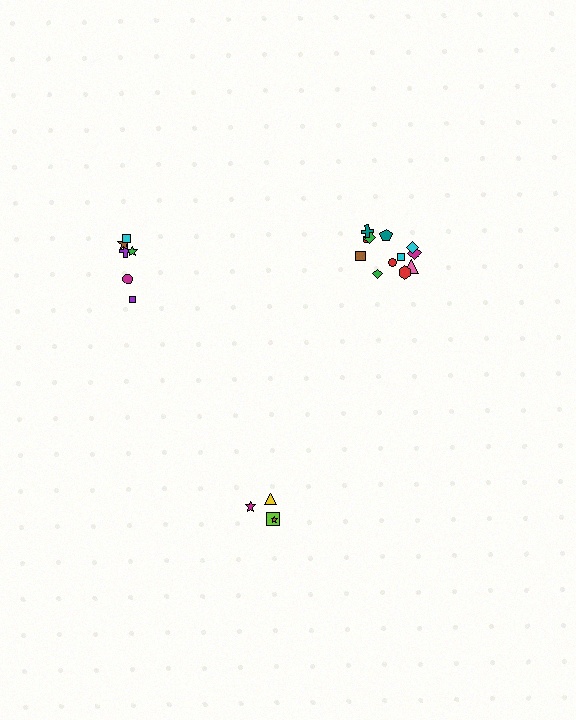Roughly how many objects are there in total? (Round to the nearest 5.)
Roughly 20 objects in total.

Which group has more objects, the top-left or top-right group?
The top-right group.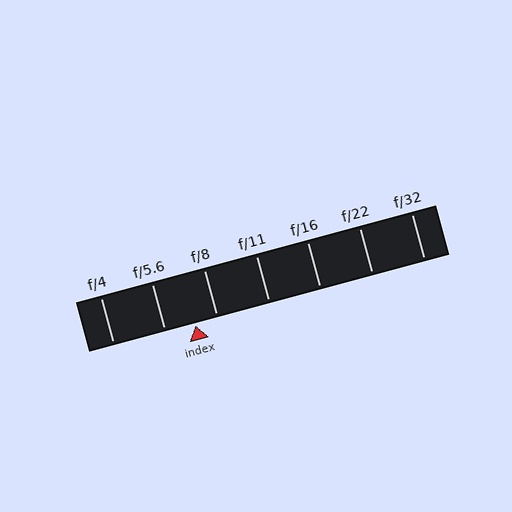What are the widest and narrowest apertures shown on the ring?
The widest aperture shown is f/4 and the narrowest is f/32.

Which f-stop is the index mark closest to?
The index mark is closest to f/8.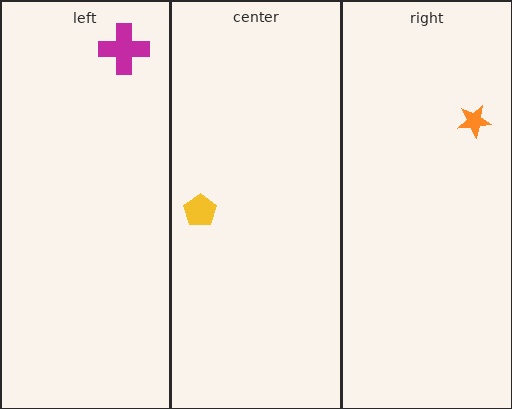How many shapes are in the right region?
1.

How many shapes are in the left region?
1.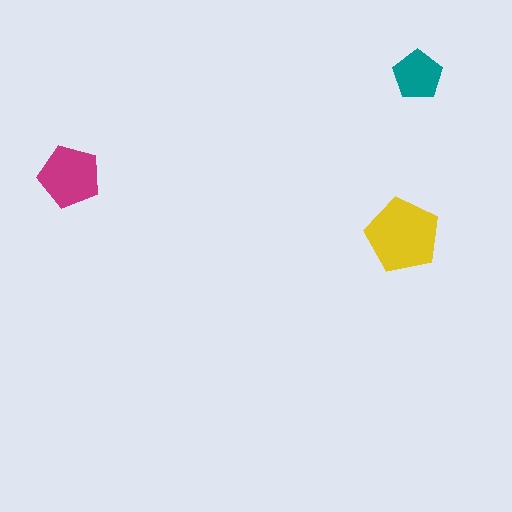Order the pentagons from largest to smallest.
the yellow one, the magenta one, the teal one.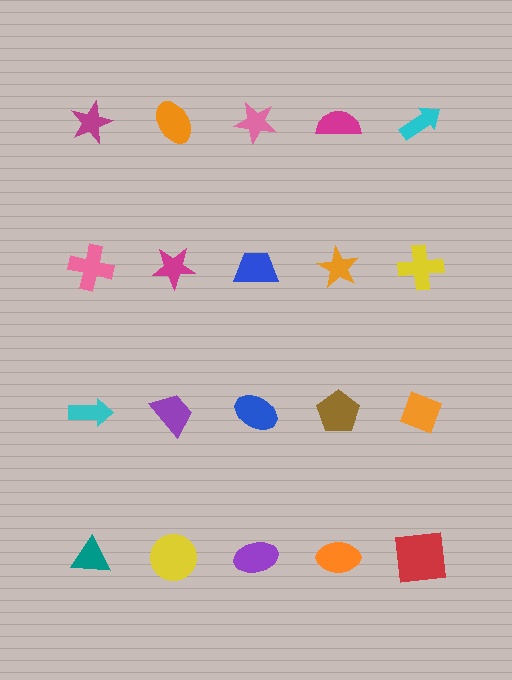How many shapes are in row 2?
5 shapes.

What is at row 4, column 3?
A purple ellipse.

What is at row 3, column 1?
A cyan arrow.